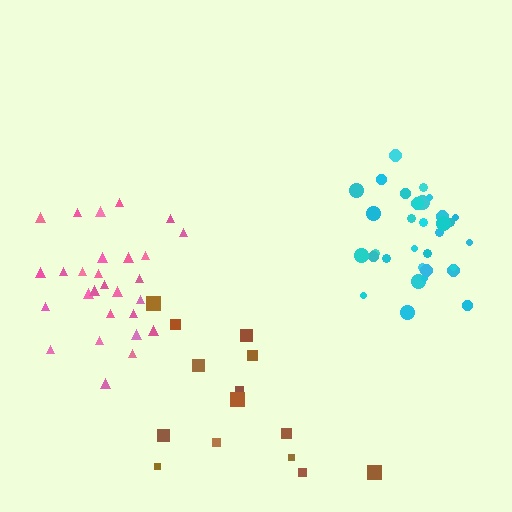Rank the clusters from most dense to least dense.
cyan, pink, brown.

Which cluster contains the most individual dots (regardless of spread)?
Cyan (32).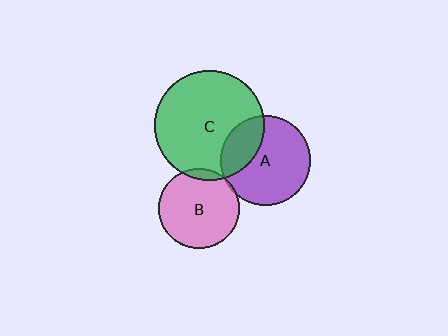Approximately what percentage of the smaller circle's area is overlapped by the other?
Approximately 30%.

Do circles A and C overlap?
Yes.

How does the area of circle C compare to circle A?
Approximately 1.5 times.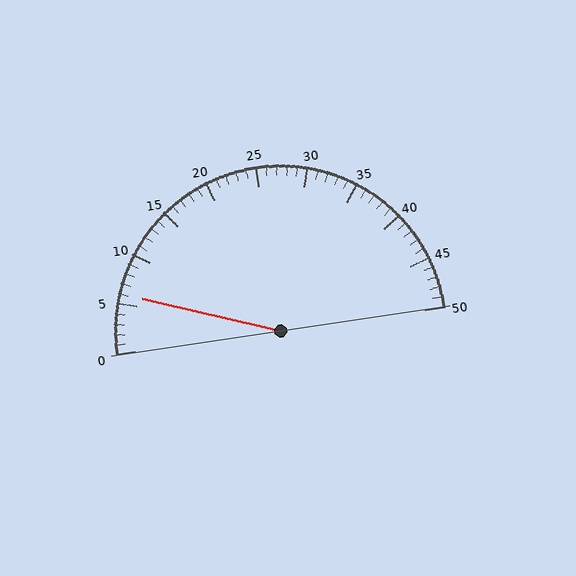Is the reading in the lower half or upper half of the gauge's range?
The reading is in the lower half of the range (0 to 50).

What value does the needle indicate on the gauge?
The needle indicates approximately 6.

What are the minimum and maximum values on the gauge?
The gauge ranges from 0 to 50.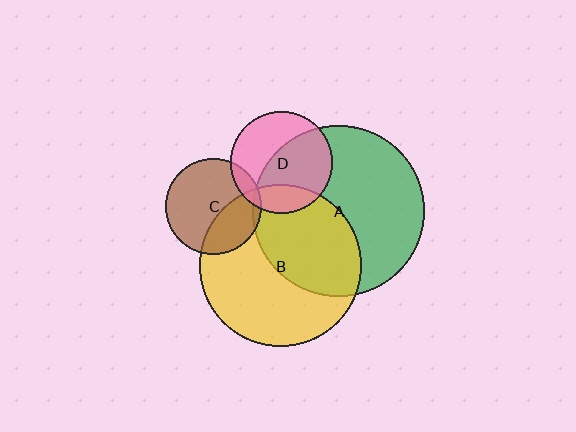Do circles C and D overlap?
Yes.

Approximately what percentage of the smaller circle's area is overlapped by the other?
Approximately 10%.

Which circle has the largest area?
Circle A (green).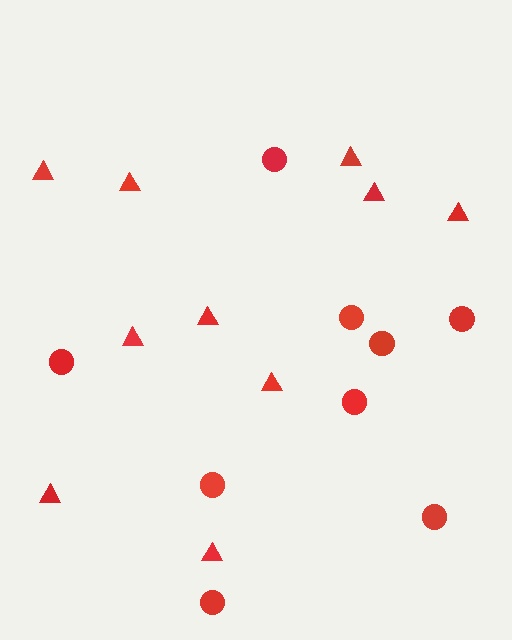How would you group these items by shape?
There are 2 groups: one group of triangles (10) and one group of circles (9).